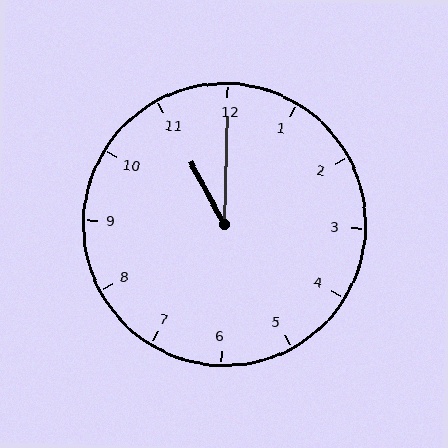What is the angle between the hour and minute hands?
Approximately 30 degrees.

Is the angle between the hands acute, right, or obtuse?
It is acute.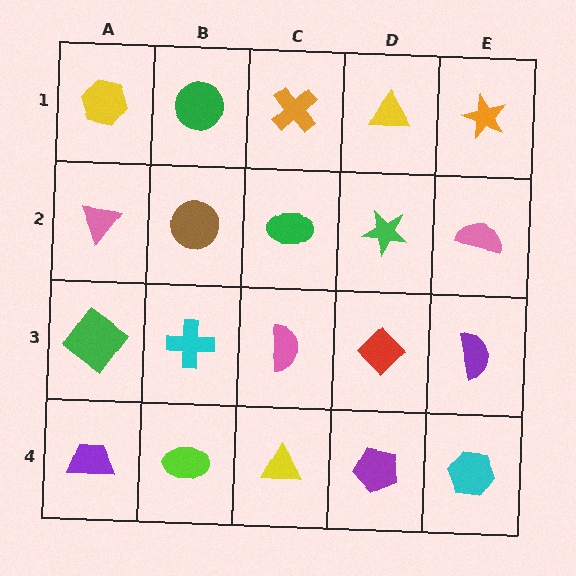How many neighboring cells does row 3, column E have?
3.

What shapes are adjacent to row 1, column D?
A green star (row 2, column D), an orange cross (row 1, column C), an orange star (row 1, column E).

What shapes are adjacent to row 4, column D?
A red diamond (row 3, column D), a yellow triangle (row 4, column C), a cyan hexagon (row 4, column E).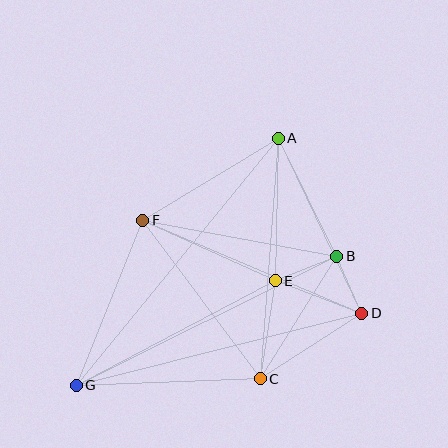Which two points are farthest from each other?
Points A and G are farthest from each other.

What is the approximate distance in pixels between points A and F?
The distance between A and F is approximately 158 pixels.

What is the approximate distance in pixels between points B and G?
The distance between B and G is approximately 291 pixels.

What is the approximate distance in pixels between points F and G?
The distance between F and G is approximately 178 pixels.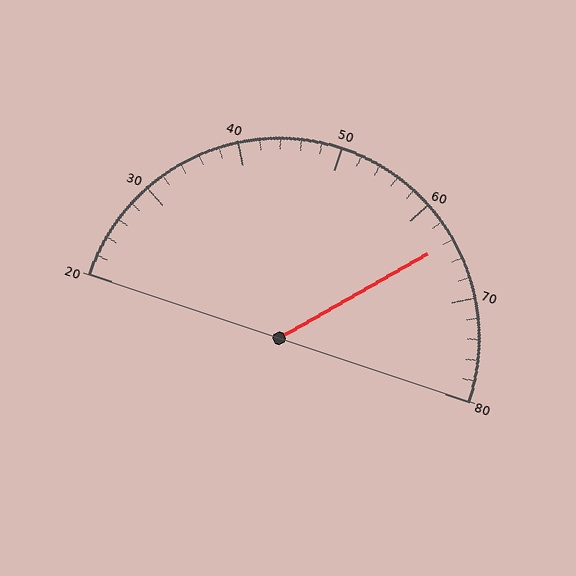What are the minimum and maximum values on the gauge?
The gauge ranges from 20 to 80.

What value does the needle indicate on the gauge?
The needle indicates approximately 64.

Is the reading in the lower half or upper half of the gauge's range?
The reading is in the upper half of the range (20 to 80).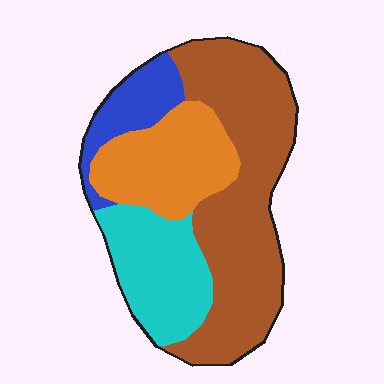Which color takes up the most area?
Brown, at roughly 45%.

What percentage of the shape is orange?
Orange covers about 20% of the shape.